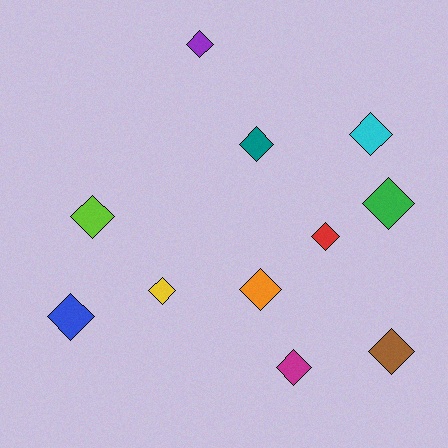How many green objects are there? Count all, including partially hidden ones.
There is 1 green object.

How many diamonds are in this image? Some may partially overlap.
There are 11 diamonds.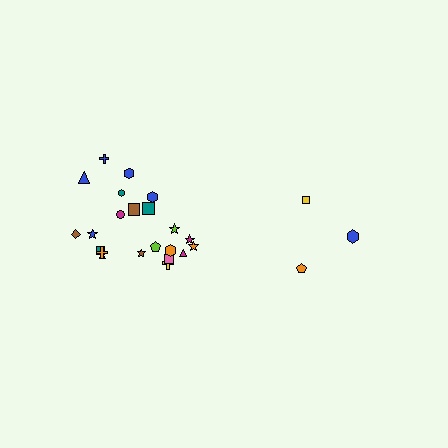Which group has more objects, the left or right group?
The left group.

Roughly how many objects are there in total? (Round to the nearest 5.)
Roughly 25 objects in total.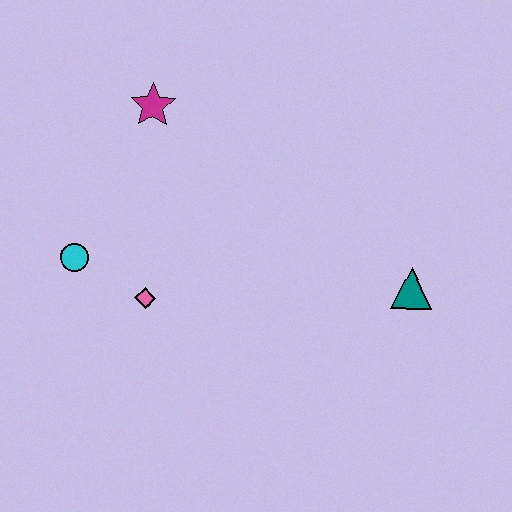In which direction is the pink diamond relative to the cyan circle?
The pink diamond is to the right of the cyan circle.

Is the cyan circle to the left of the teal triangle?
Yes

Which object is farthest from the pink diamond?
The teal triangle is farthest from the pink diamond.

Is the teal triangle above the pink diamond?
Yes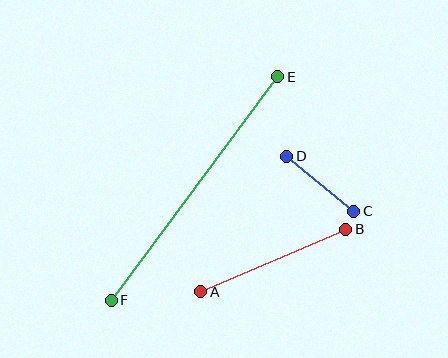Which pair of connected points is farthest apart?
Points E and F are farthest apart.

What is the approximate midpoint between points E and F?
The midpoint is at approximately (194, 188) pixels.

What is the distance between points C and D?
The distance is approximately 87 pixels.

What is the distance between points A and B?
The distance is approximately 158 pixels.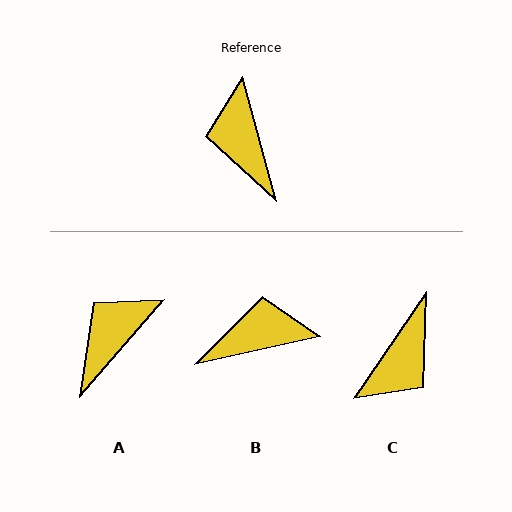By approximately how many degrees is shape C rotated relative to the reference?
Approximately 130 degrees counter-clockwise.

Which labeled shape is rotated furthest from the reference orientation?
C, about 130 degrees away.